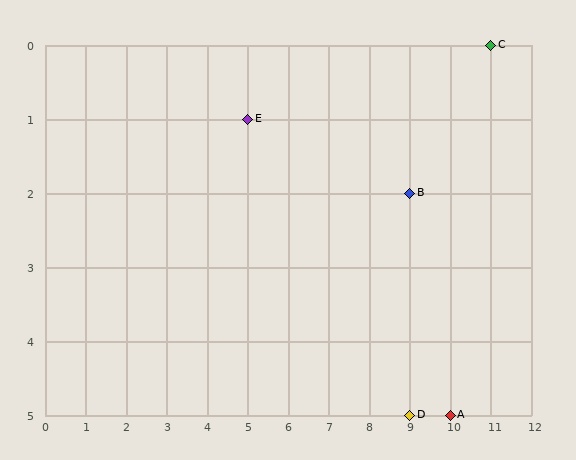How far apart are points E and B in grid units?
Points E and B are 4 columns and 1 row apart (about 4.1 grid units diagonally).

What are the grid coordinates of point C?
Point C is at grid coordinates (11, 0).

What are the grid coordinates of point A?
Point A is at grid coordinates (10, 5).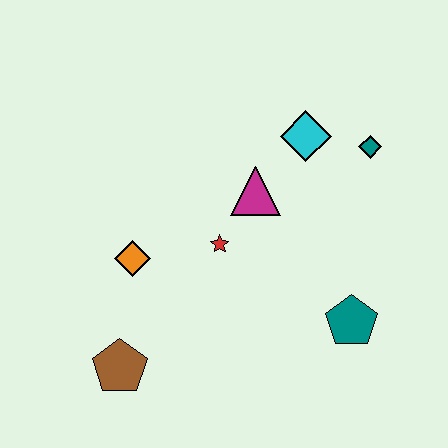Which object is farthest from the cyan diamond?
The brown pentagon is farthest from the cyan diamond.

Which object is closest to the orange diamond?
The red star is closest to the orange diamond.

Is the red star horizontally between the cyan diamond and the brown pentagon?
Yes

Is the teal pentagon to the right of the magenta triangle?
Yes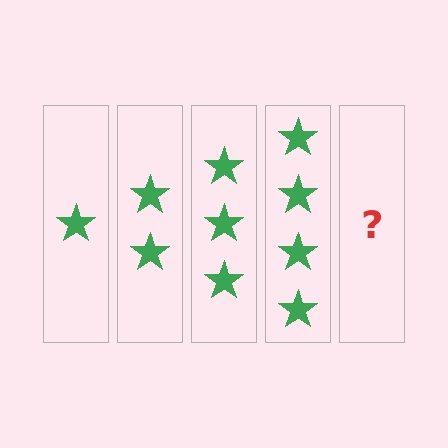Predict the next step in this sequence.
The next step is 5 stars.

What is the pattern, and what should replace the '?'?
The pattern is that each step adds one more star. The '?' should be 5 stars.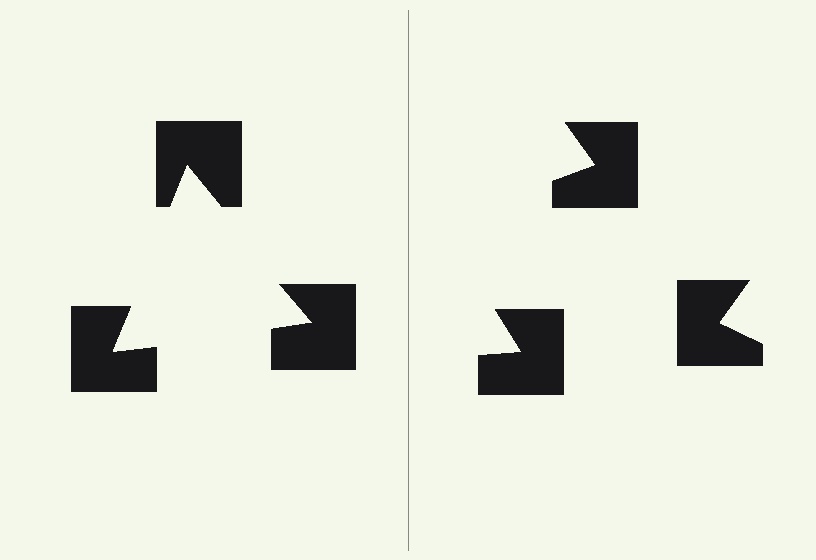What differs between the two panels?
The notched squares are positioned identically on both sides; only the wedge orientations differ. On the left they align to a triangle; on the right they are misaligned.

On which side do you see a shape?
An illusory triangle appears on the left side. On the right side the wedge cuts are rotated, so no coherent shape forms.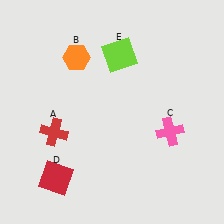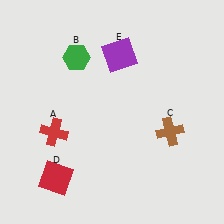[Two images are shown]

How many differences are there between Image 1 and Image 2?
There are 3 differences between the two images.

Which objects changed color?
B changed from orange to green. C changed from pink to brown. E changed from lime to purple.